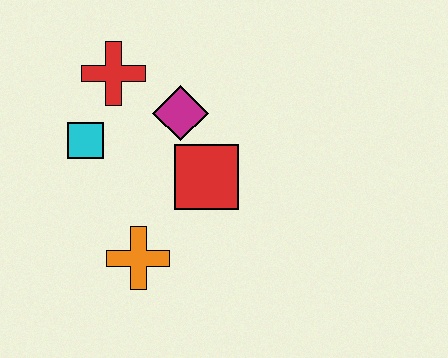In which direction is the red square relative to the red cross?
The red square is below the red cross.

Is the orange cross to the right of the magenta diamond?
No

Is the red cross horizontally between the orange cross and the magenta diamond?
No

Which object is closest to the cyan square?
The red cross is closest to the cyan square.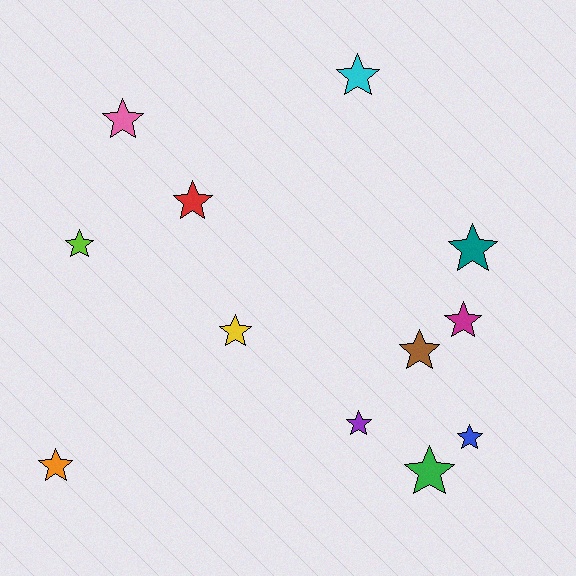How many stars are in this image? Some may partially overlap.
There are 12 stars.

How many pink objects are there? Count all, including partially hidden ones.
There is 1 pink object.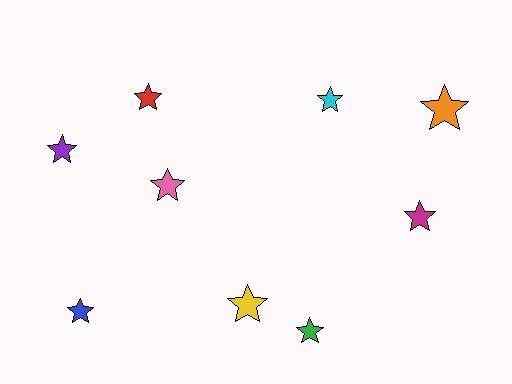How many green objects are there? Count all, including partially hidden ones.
There is 1 green object.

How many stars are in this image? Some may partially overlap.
There are 9 stars.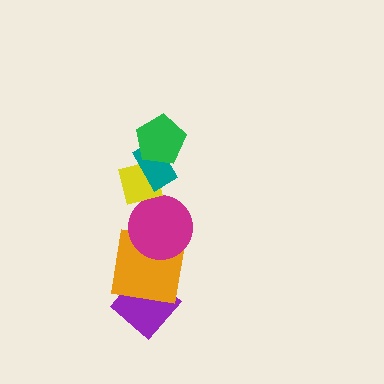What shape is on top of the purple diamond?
The orange square is on top of the purple diamond.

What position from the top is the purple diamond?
The purple diamond is 6th from the top.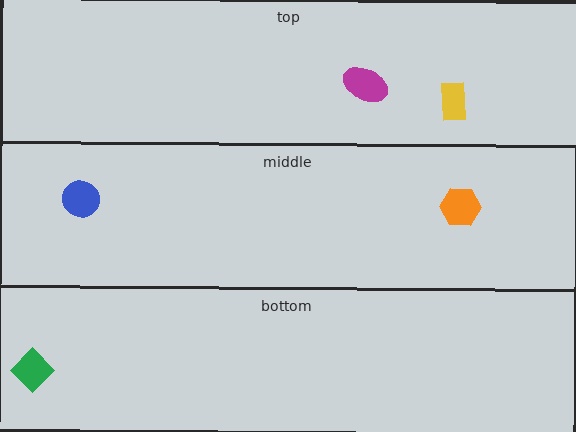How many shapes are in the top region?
2.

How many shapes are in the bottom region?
1.